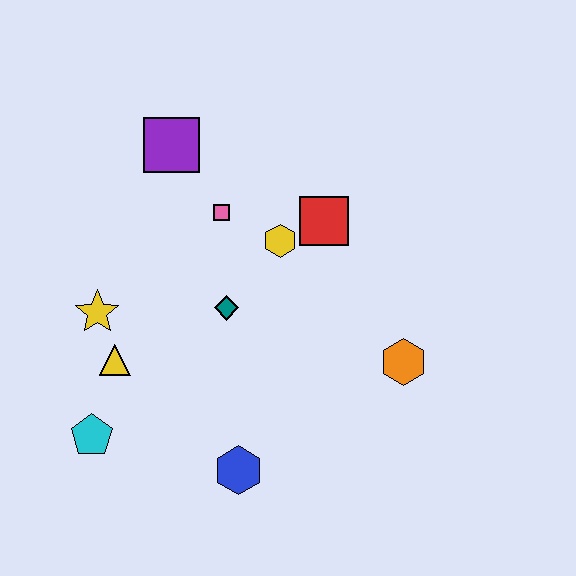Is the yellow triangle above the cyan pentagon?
Yes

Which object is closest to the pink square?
The yellow hexagon is closest to the pink square.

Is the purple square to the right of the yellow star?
Yes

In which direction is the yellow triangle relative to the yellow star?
The yellow triangle is below the yellow star.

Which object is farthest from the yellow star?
The orange hexagon is farthest from the yellow star.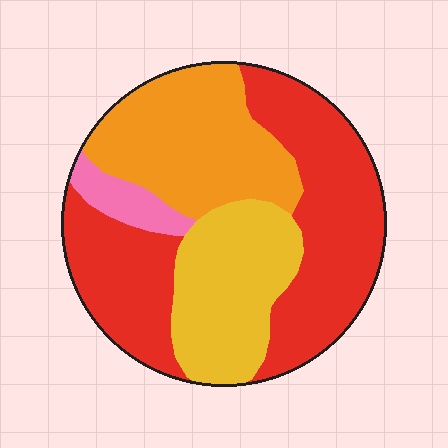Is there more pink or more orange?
Orange.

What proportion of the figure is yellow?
Yellow covers 22% of the figure.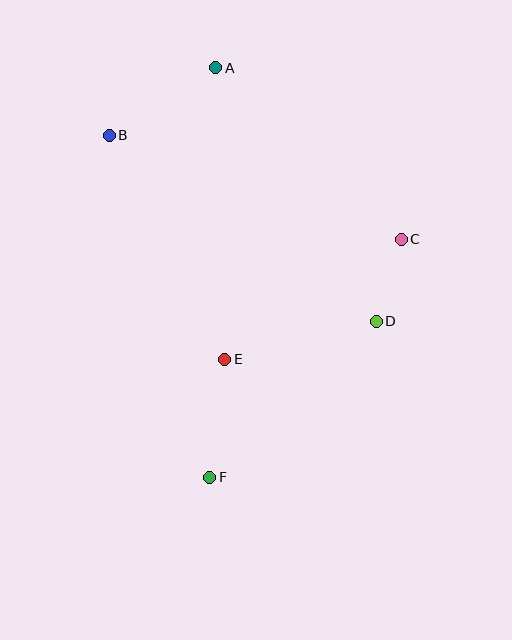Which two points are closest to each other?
Points C and D are closest to each other.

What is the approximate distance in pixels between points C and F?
The distance between C and F is approximately 305 pixels.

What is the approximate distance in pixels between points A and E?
The distance between A and E is approximately 292 pixels.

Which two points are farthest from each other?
Points A and F are farthest from each other.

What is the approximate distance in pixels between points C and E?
The distance between C and E is approximately 213 pixels.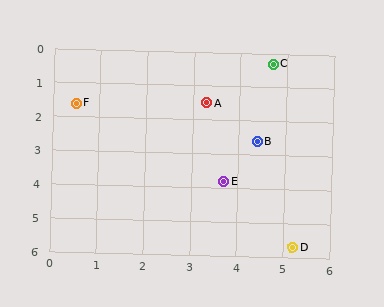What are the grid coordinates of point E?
Point E is at approximately (3.7, 3.8).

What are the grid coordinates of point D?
Point D is at approximately (5.2, 5.7).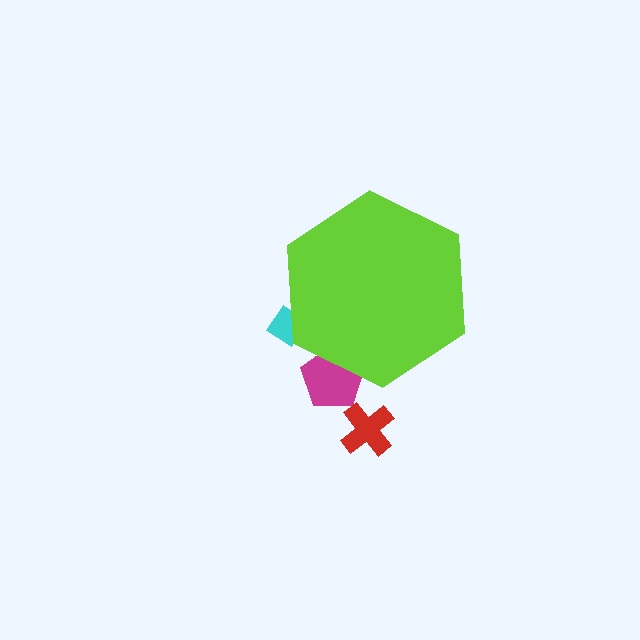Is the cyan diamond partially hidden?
Yes, the cyan diamond is partially hidden behind the lime hexagon.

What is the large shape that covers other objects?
A lime hexagon.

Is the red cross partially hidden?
No, the red cross is fully visible.